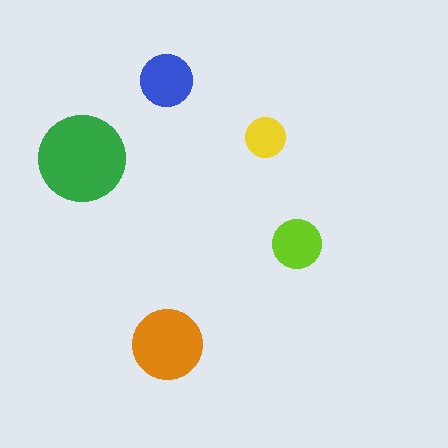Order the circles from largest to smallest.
the green one, the orange one, the blue one, the lime one, the yellow one.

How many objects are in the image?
There are 5 objects in the image.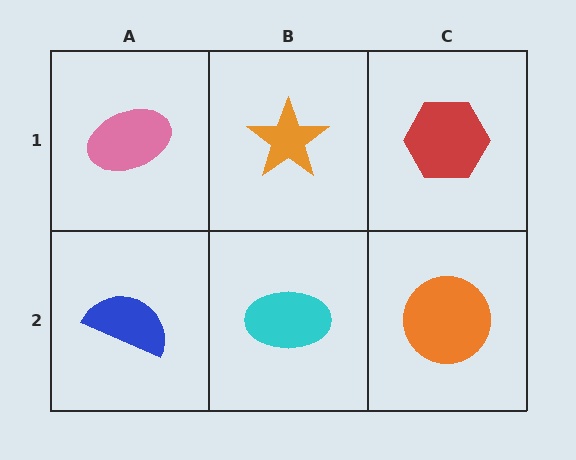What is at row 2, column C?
An orange circle.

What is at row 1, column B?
An orange star.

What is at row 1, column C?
A red hexagon.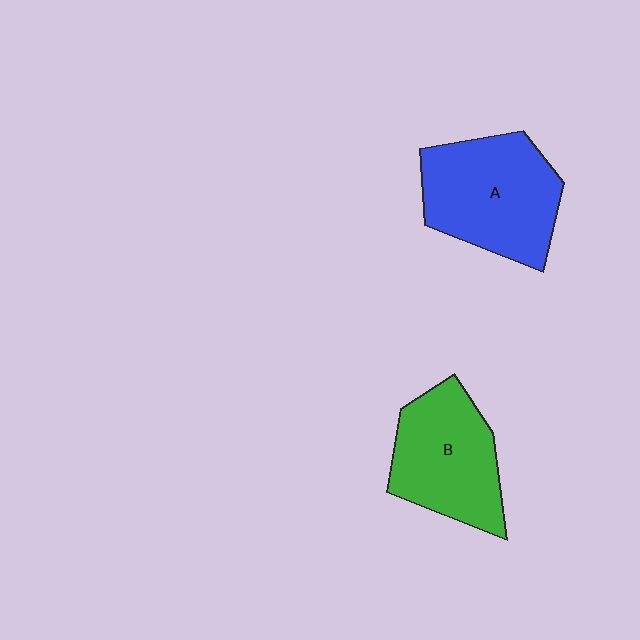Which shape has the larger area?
Shape A (blue).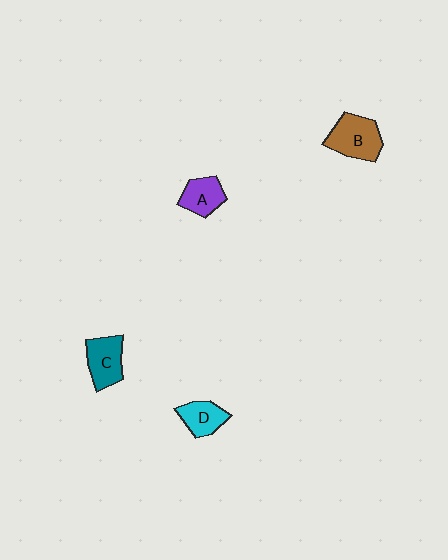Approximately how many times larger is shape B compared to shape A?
Approximately 1.5 times.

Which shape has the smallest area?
Shape D (cyan).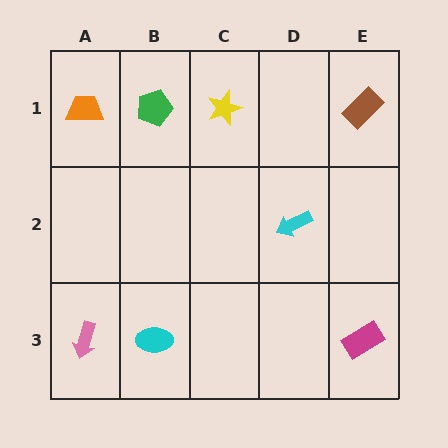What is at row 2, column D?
A cyan arrow.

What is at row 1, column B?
A green pentagon.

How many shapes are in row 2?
1 shape.